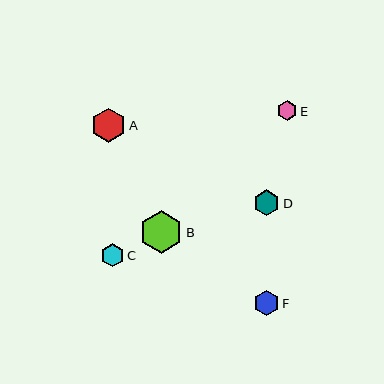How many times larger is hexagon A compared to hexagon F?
Hexagon A is approximately 1.4 times the size of hexagon F.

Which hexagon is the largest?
Hexagon B is the largest with a size of approximately 42 pixels.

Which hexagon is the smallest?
Hexagon E is the smallest with a size of approximately 20 pixels.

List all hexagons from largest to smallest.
From largest to smallest: B, A, D, F, C, E.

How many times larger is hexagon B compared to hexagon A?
Hexagon B is approximately 1.2 times the size of hexagon A.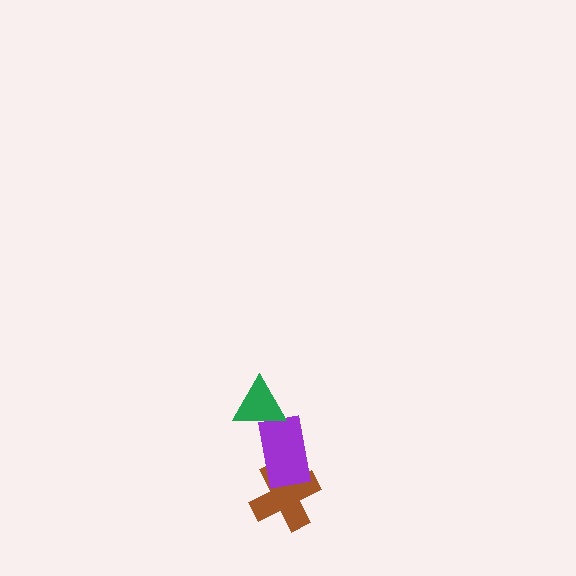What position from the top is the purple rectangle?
The purple rectangle is 2nd from the top.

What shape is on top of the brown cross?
The purple rectangle is on top of the brown cross.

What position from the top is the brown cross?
The brown cross is 3rd from the top.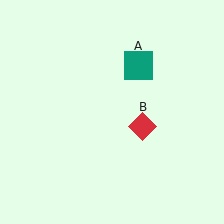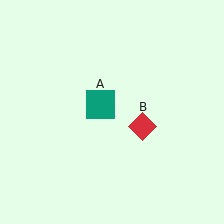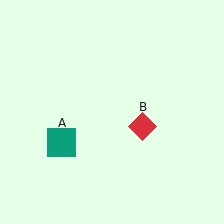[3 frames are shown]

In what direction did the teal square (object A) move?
The teal square (object A) moved down and to the left.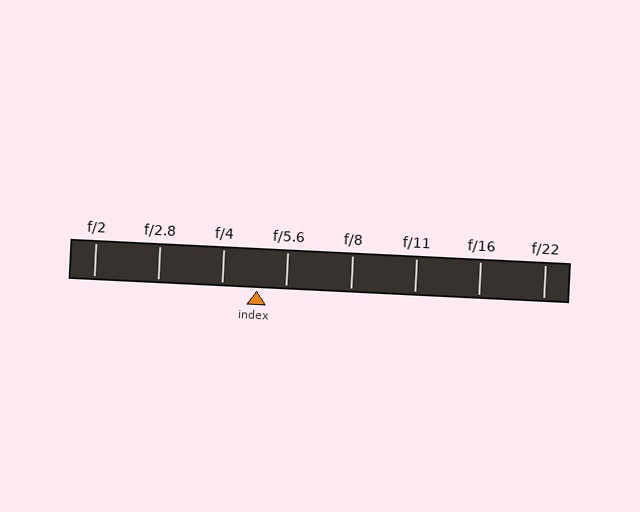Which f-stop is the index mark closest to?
The index mark is closest to f/5.6.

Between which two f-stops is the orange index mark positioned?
The index mark is between f/4 and f/5.6.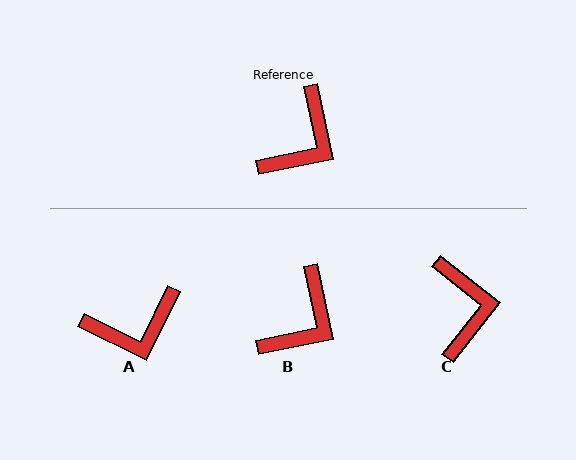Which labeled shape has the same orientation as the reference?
B.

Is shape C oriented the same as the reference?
No, it is off by about 40 degrees.